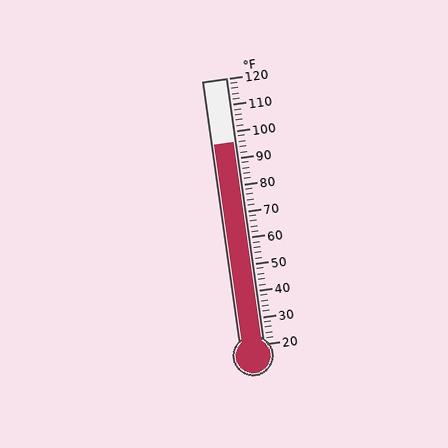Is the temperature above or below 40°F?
The temperature is above 40°F.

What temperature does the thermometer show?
The thermometer shows approximately 96°F.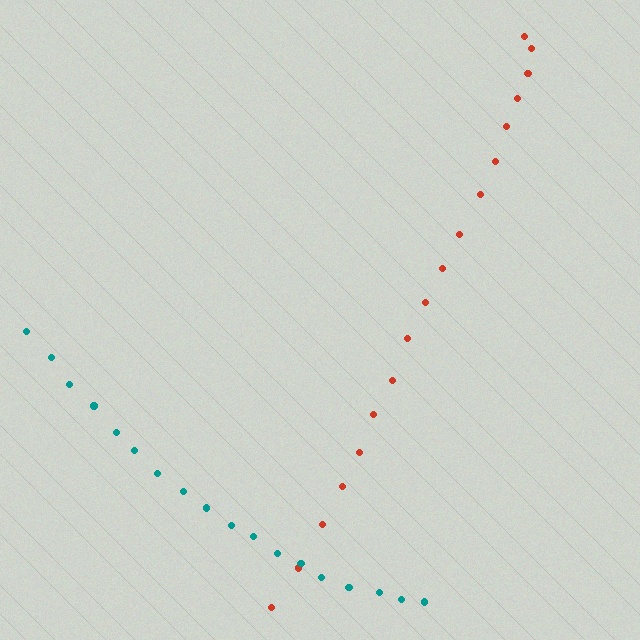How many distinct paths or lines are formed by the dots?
There are 2 distinct paths.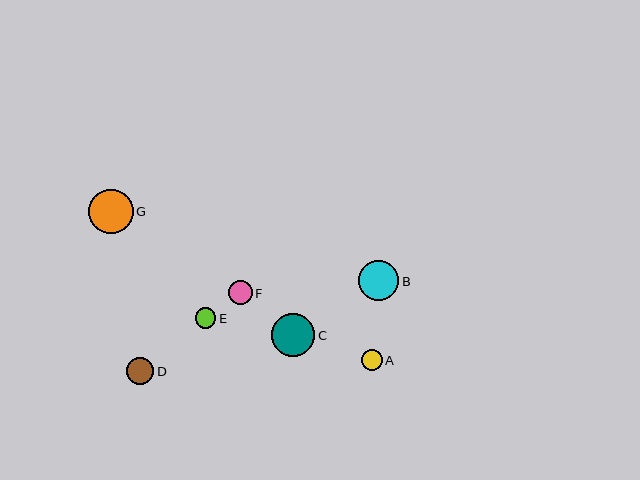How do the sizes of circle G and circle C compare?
Circle G and circle C are approximately the same size.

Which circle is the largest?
Circle G is the largest with a size of approximately 44 pixels.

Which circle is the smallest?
Circle E is the smallest with a size of approximately 20 pixels.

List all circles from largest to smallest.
From largest to smallest: G, C, B, D, F, A, E.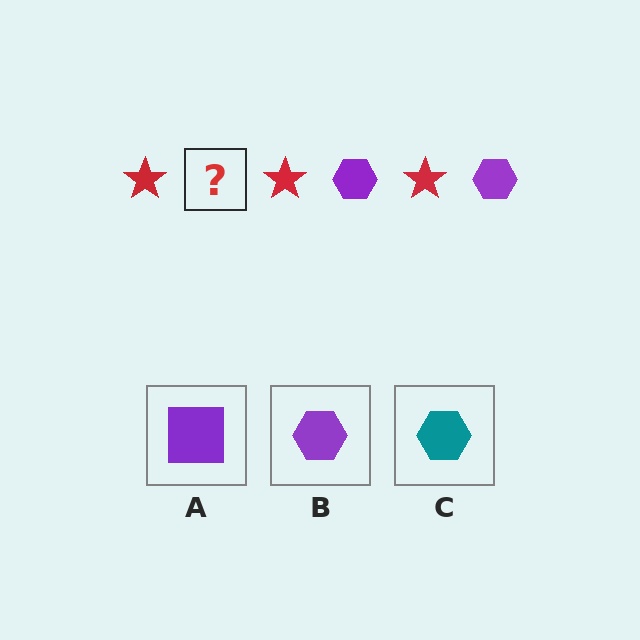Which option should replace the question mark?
Option B.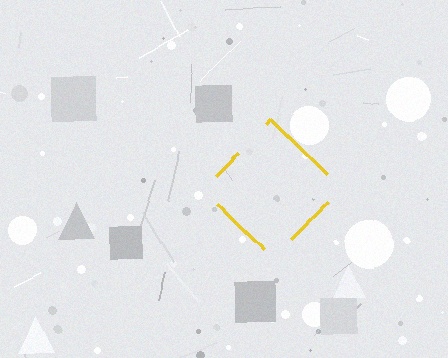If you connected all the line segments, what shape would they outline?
They would outline a diamond.